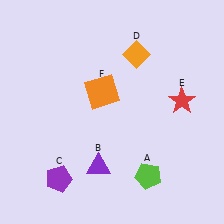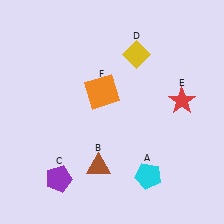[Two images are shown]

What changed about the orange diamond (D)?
In Image 1, D is orange. In Image 2, it changed to yellow.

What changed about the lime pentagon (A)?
In Image 1, A is lime. In Image 2, it changed to cyan.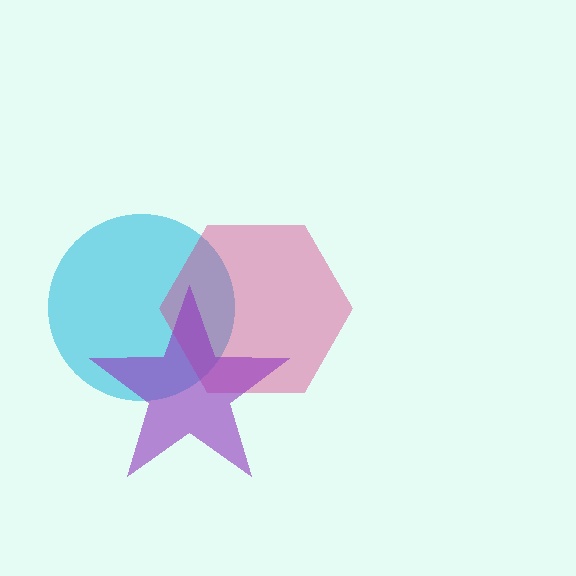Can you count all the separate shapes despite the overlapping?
Yes, there are 3 separate shapes.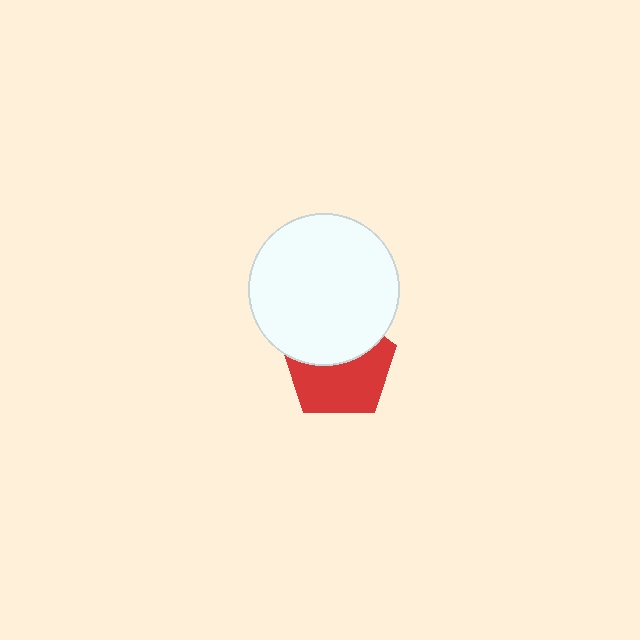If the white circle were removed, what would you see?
You would see the complete red pentagon.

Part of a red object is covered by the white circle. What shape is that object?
It is a pentagon.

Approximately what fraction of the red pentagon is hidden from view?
Roughly 43% of the red pentagon is hidden behind the white circle.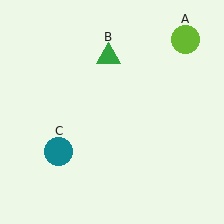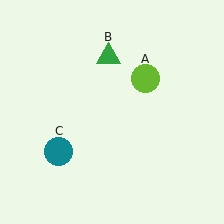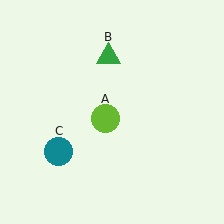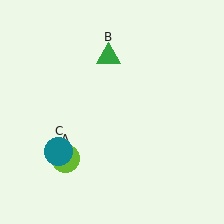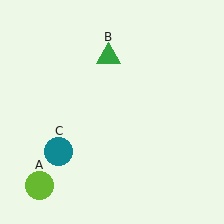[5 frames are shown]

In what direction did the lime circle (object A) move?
The lime circle (object A) moved down and to the left.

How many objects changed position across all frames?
1 object changed position: lime circle (object A).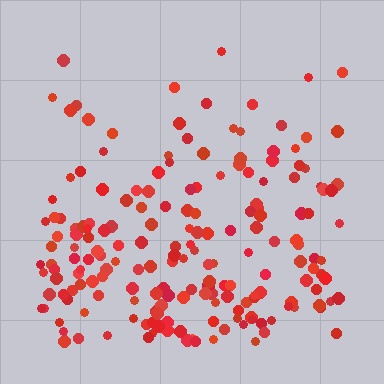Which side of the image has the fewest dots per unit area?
The top.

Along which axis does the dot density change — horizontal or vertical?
Vertical.